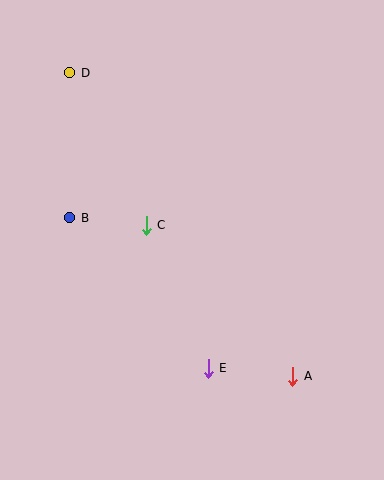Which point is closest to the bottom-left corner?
Point E is closest to the bottom-left corner.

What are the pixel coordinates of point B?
Point B is at (70, 218).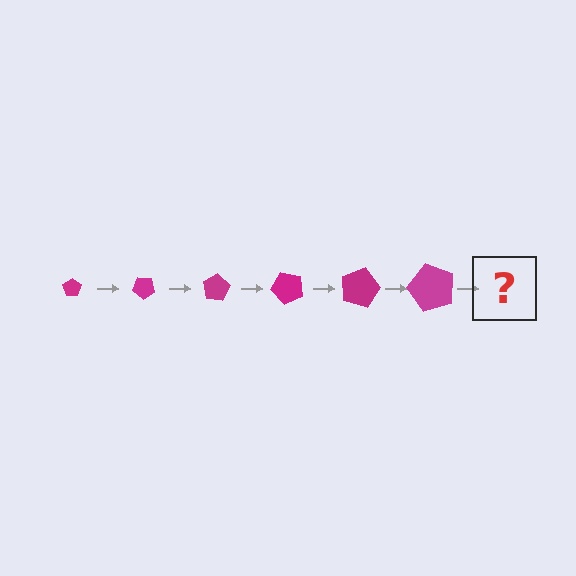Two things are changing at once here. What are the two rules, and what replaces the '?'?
The two rules are that the pentagon grows larger each step and it rotates 40 degrees each step. The '?' should be a pentagon, larger than the previous one and rotated 240 degrees from the start.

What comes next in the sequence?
The next element should be a pentagon, larger than the previous one and rotated 240 degrees from the start.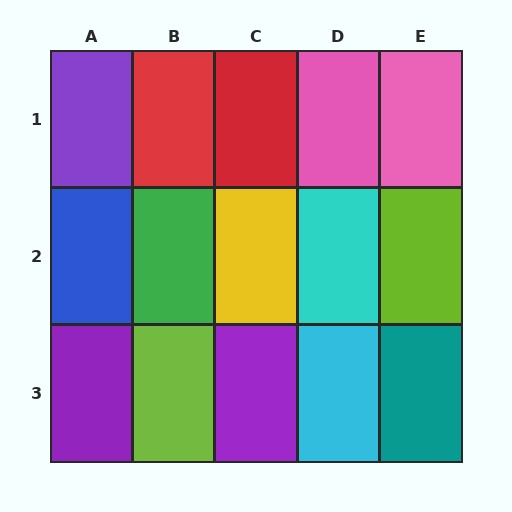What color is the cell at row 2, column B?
Green.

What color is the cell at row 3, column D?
Cyan.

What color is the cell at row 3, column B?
Lime.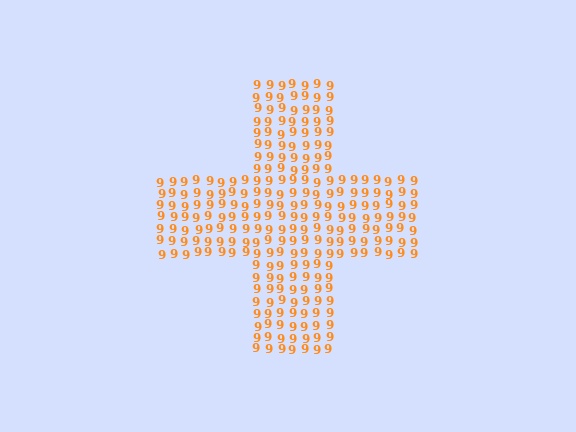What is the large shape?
The large shape is a cross.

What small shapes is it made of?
It is made of small digit 9's.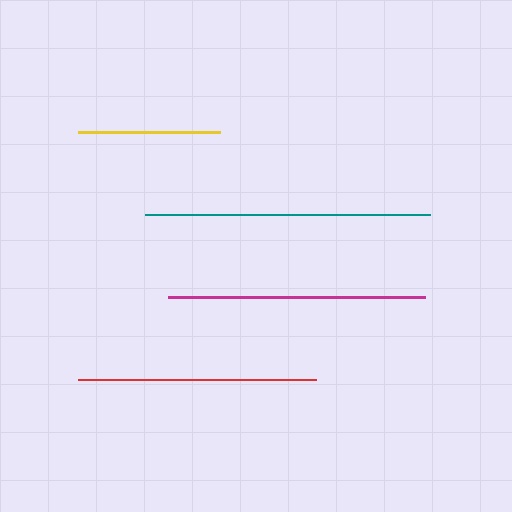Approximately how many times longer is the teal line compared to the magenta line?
The teal line is approximately 1.1 times the length of the magenta line.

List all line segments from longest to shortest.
From longest to shortest: teal, magenta, red, yellow.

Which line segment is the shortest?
The yellow line is the shortest at approximately 142 pixels.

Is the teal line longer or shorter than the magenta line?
The teal line is longer than the magenta line.